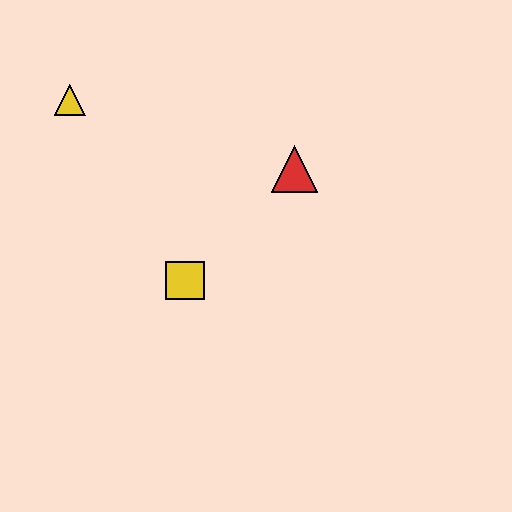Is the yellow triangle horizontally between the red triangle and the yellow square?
No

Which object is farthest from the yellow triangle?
The red triangle is farthest from the yellow triangle.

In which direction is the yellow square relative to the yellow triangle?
The yellow square is below the yellow triangle.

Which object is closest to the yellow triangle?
The yellow square is closest to the yellow triangle.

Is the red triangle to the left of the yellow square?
No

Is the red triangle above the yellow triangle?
No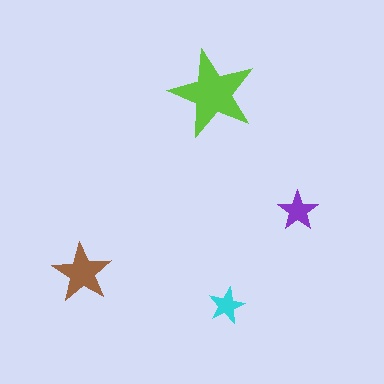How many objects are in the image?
There are 4 objects in the image.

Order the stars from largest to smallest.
the lime one, the brown one, the purple one, the cyan one.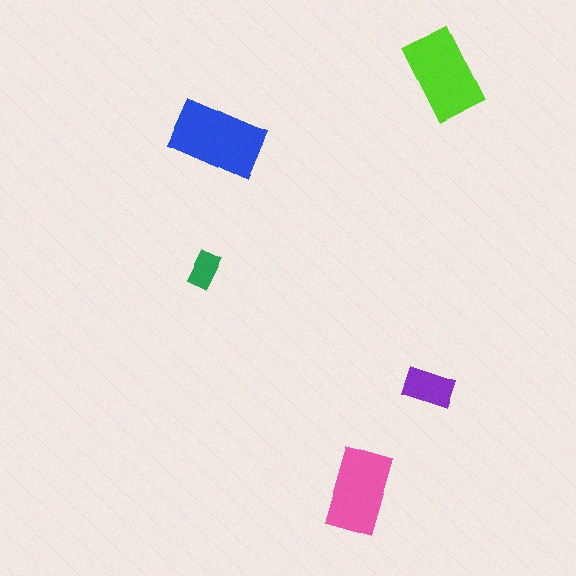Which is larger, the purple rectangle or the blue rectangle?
The blue one.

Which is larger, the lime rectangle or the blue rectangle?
The blue one.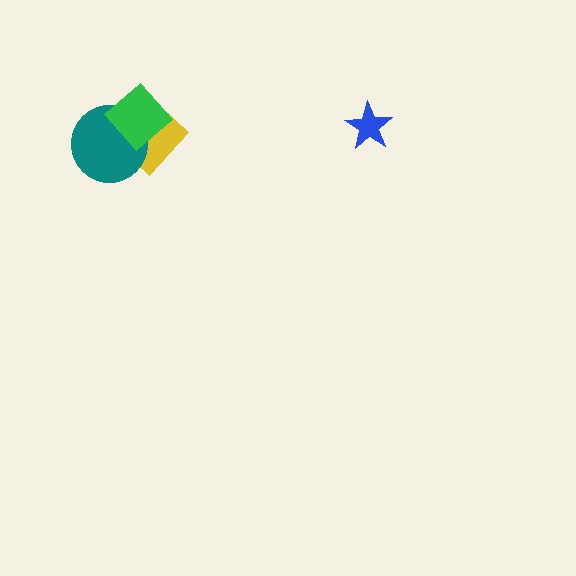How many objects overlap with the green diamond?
2 objects overlap with the green diamond.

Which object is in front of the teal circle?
The green diamond is in front of the teal circle.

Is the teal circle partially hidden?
Yes, it is partially covered by another shape.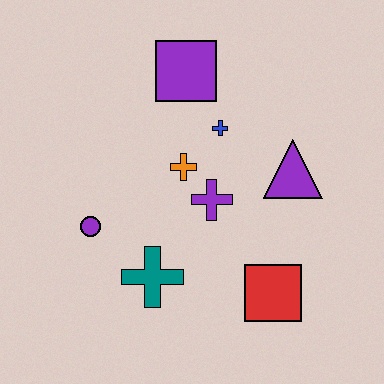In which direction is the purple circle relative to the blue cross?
The purple circle is to the left of the blue cross.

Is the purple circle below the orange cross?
Yes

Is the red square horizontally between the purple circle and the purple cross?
No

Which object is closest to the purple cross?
The orange cross is closest to the purple cross.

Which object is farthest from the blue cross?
The red square is farthest from the blue cross.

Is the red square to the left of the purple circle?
No